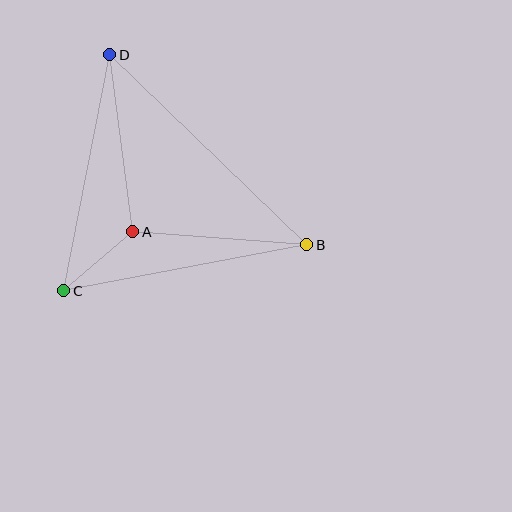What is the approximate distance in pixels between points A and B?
The distance between A and B is approximately 175 pixels.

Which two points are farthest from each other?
Points B and D are farthest from each other.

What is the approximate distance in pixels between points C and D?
The distance between C and D is approximately 240 pixels.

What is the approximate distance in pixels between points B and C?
The distance between B and C is approximately 247 pixels.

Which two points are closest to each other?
Points A and C are closest to each other.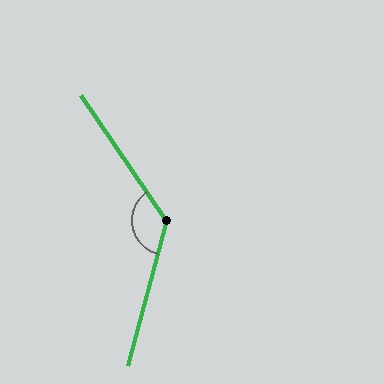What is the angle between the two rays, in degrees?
Approximately 131 degrees.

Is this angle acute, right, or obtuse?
It is obtuse.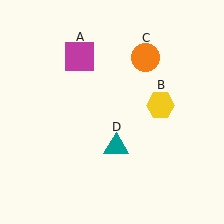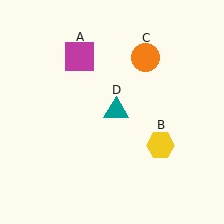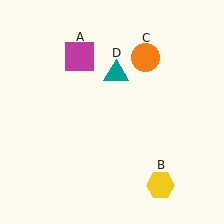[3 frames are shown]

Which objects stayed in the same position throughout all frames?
Magenta square (object A) and orange circle (object C) remained stationary.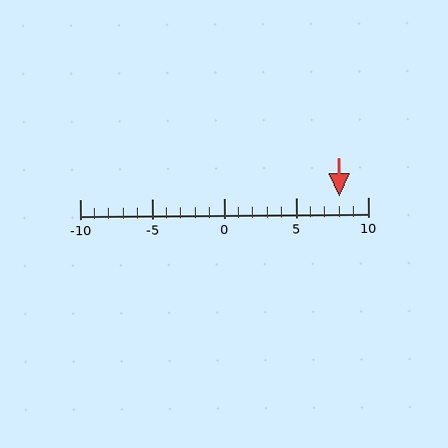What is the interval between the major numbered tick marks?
The major tick marks are spaced 5 units apart.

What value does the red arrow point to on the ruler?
The red arrow points to approximately 8.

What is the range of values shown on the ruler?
The ruler shows values from -10 to 10.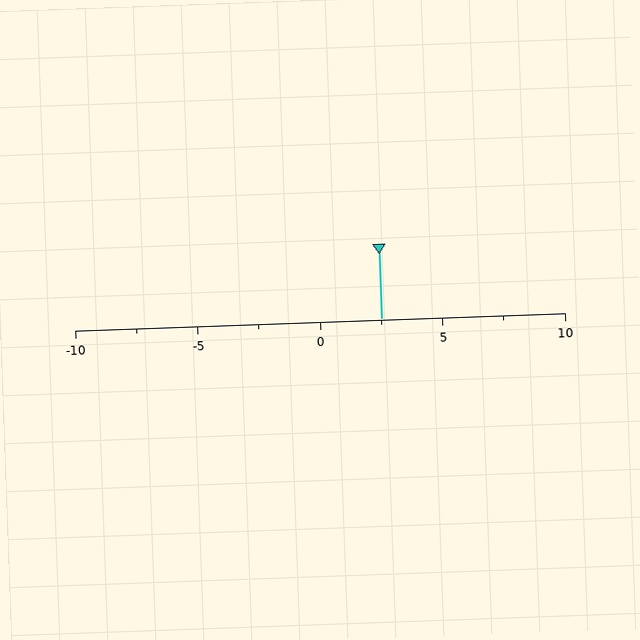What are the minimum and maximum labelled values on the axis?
The axis runs from -10 to 10.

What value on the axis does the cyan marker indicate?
The marker indicates approximately 2.5.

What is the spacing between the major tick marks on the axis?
The major ticks are spaced 5 apart.